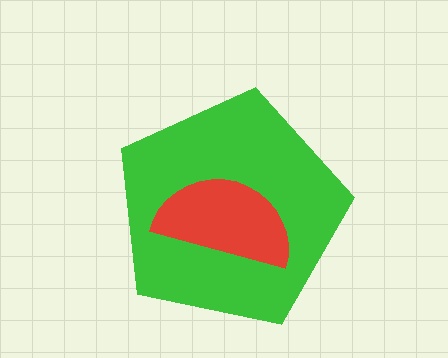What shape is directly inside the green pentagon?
The red semicircle.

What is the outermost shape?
The green pentagon.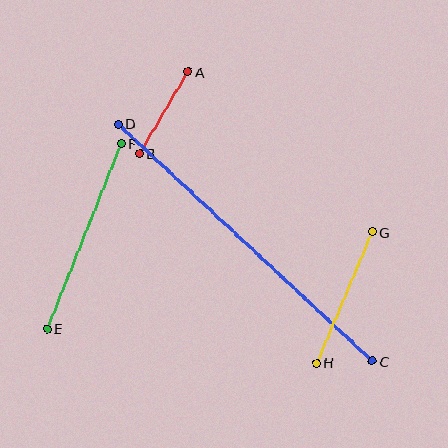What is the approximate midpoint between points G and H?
The midpoint is at approximately (344, 297) pixels.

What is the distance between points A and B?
The distance is approximately 95 pixels.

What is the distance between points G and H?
The distance is approximately 142 pixels.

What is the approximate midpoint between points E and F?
The midpoint is at approximately (84, 236) pixels.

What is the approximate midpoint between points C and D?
The midpoint is at approximately (245, 242) pixels.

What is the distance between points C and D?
The distance is approximately 347 pixels.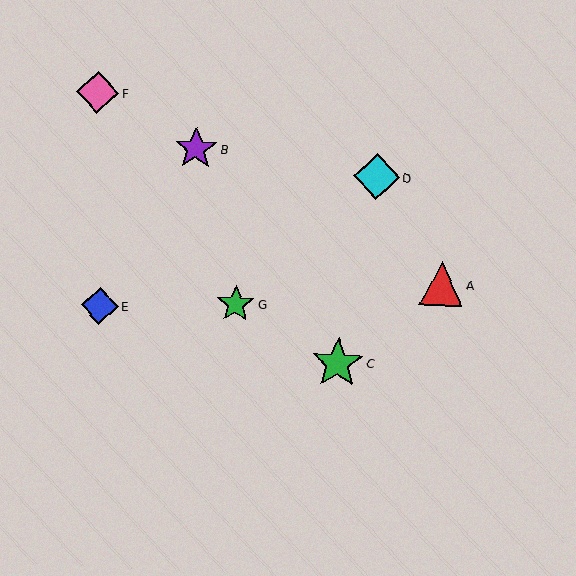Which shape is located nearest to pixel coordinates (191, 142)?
The purple star (labeled B) at (196, 149) is nearest to that location.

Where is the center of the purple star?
The center of the purple star is at (196, 149).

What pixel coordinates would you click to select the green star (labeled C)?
Click at (338, 363) to select the green star C.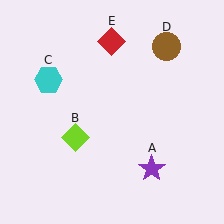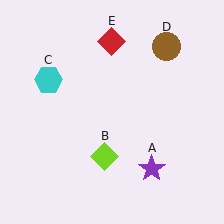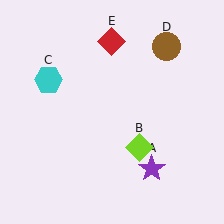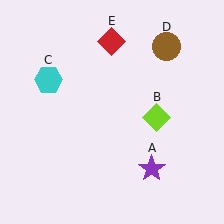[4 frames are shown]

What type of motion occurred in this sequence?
The lime diamond (object B) rotated counterclockwise around the center of the scene.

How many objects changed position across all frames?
1 object changed position: lime diamond (object B).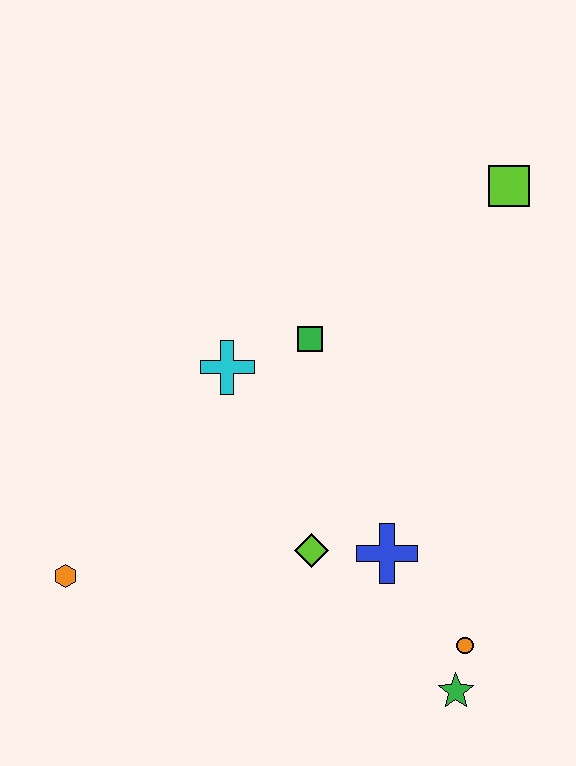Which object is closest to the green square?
The cyan cross is closest to the green square.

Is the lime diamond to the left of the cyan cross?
No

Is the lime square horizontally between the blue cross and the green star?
No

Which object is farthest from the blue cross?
The lime square is farthest from the blue cross.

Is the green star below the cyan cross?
Yes